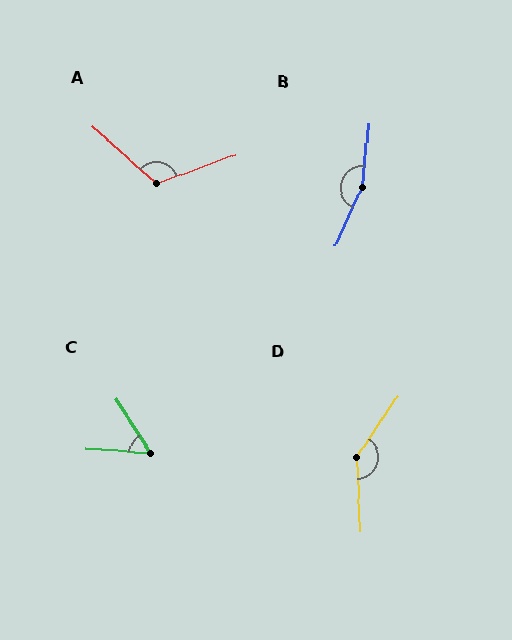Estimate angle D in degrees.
Approximately 144 degrees.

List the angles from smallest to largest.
C (53°), A (118°), D (144°), B (162°).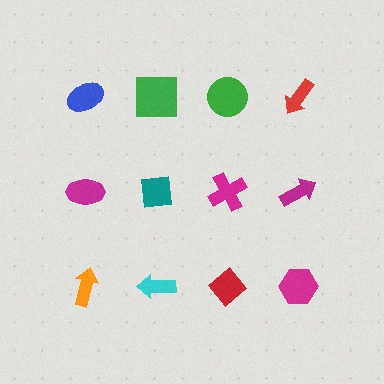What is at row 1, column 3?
A green circle.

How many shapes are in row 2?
4 shapes.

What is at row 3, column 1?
An orange arrow.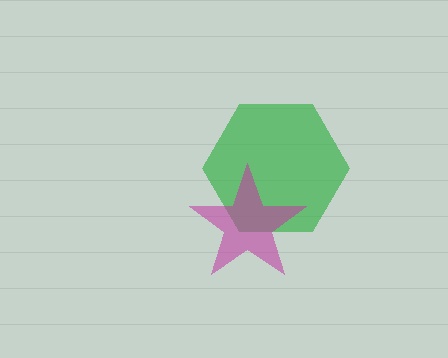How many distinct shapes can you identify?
There are 2 distinct shapes: a green hexagon, a magenta star.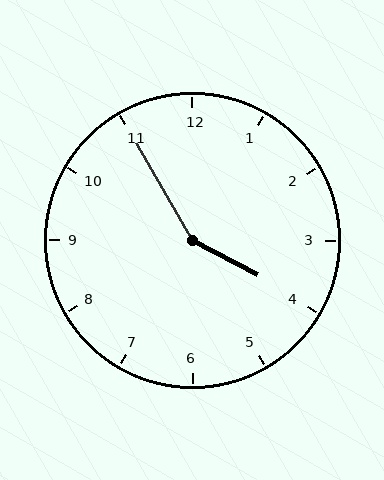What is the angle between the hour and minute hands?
Approximately 148 degrees.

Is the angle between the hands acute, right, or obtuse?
It is obtuse.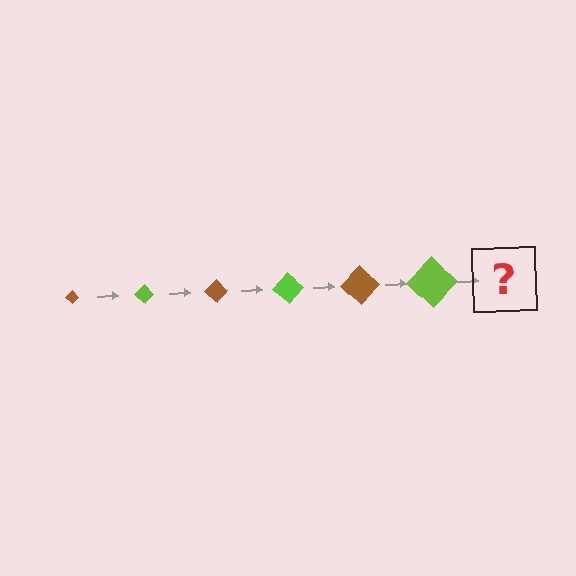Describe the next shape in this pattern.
It should be a brown diamond, larger than the previous one.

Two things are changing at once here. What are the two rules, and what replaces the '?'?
The two rules are that the diamond grows larger each step and the color cycles through brown and lime. The '?' should be a brown diamond, larger than the previous one.